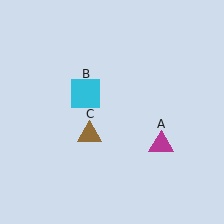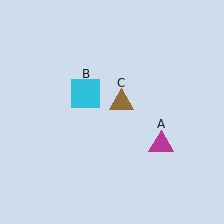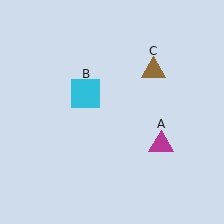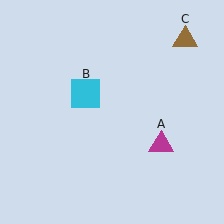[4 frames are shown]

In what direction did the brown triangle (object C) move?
The brown triangle (object C) moved up and to the right.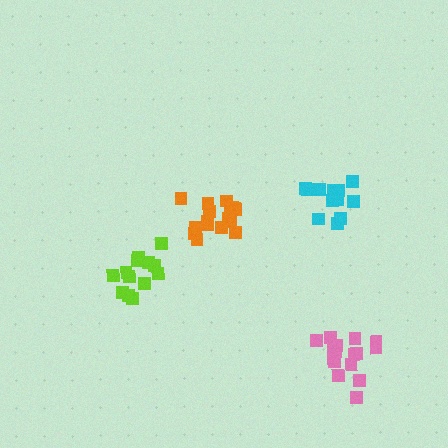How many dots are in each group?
Group 1: 17 dots, Group 2: 15 dots, Group 3: 13 dots, Group 4: 16 dots (61 total).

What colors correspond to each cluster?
The clusters are colored: orange, cyan, lime, pink.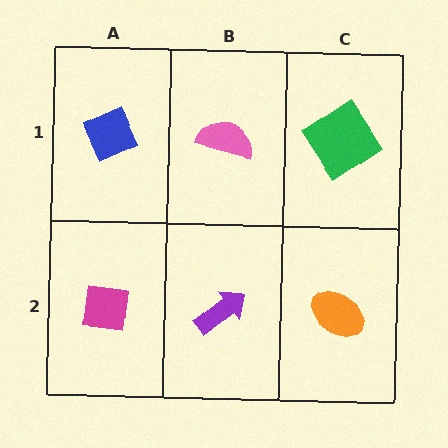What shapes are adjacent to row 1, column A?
A magenta square (row 2, column A), a pink semicircle (row 1, column B).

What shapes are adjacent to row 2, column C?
A green diamond (row 1, column C), a purple arrow (row 2, column B).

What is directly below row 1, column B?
A purple arrow.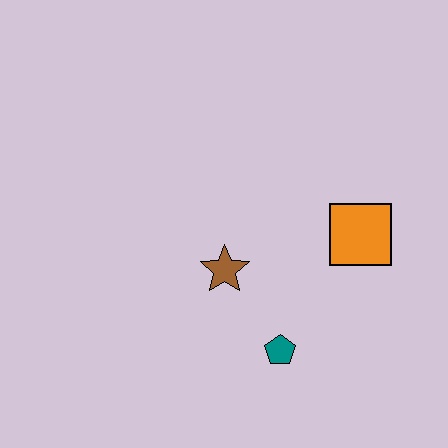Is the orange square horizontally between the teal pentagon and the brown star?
No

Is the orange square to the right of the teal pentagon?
Yes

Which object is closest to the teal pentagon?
The brown star is closest to the teal pentagon.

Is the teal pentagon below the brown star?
Yes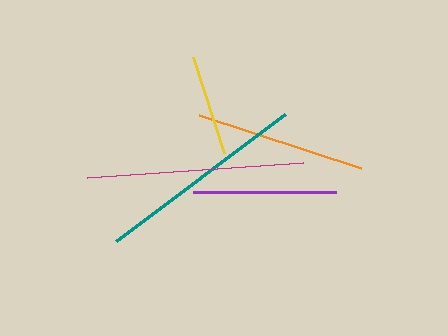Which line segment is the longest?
The magenta line is the longest at approximately 217 pixels.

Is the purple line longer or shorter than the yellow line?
The purple line is longer than the yellow line.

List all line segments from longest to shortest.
From longest to shortest: magenta, teal, orange, purple, yellow.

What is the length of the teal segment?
The teal segment is approximately 212 pixels long.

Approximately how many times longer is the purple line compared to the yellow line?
The purple line is approximately 1.4 times the length of the yellow line.